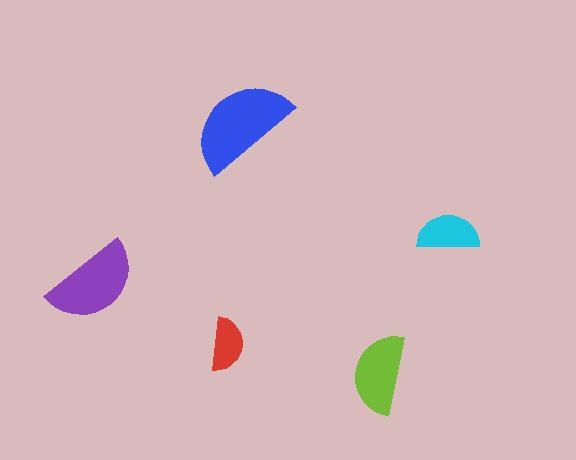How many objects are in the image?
There are 5 objects in the image.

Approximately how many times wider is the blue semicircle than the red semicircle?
About 2 times wider.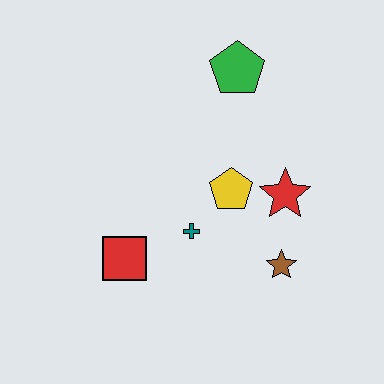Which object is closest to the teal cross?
The yellow pentagon is closest to the teal cross.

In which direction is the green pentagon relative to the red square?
The green pentagon is above the red square.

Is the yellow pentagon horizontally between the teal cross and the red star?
Yes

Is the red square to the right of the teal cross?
No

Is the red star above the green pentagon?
No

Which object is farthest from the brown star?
The green pentagon is farthest from the brown star.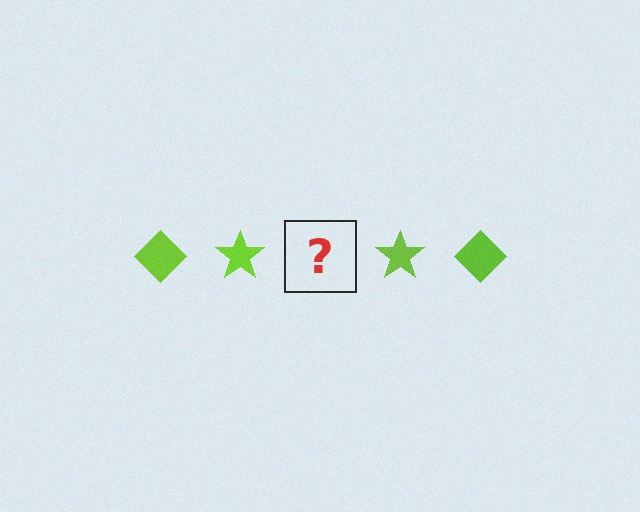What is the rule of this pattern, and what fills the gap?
The rule is that the pattern cycles through diamond, star shapes in lime. The gap should be filled with a lime diamond.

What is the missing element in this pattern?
The missing element is a lime diamond.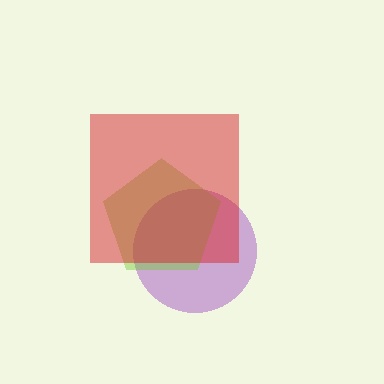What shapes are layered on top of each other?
The layered shapes are: a purple circle, a lime pentagon, a red square.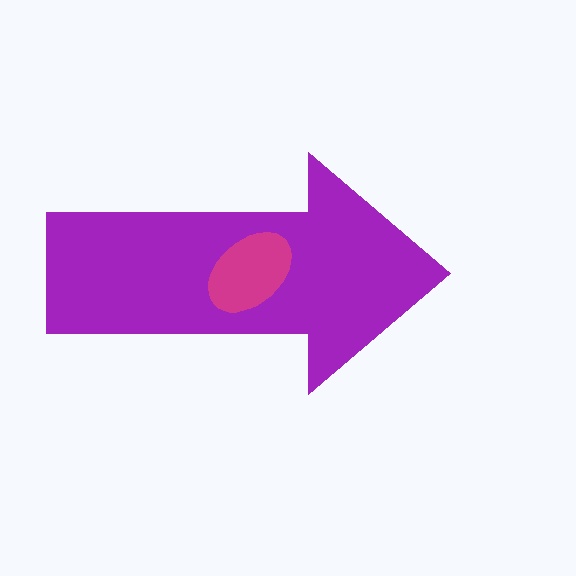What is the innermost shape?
The magenta ellipse.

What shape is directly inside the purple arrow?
The magenta ellipse.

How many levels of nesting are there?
2.